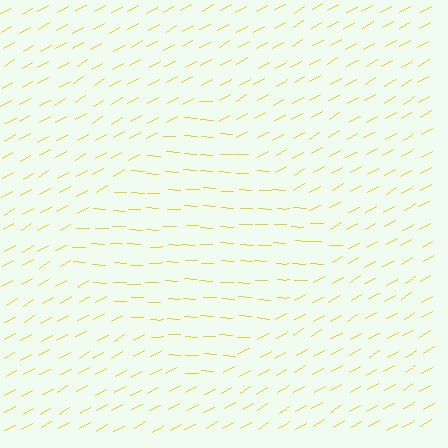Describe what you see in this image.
The image is filled with small yellow line segments. A diamond region in the image has lines oriented differently from the surrounding lines, creating a visible texture boundary.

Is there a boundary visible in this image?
Yes, there is a texture boundary formed by a change in line orientation.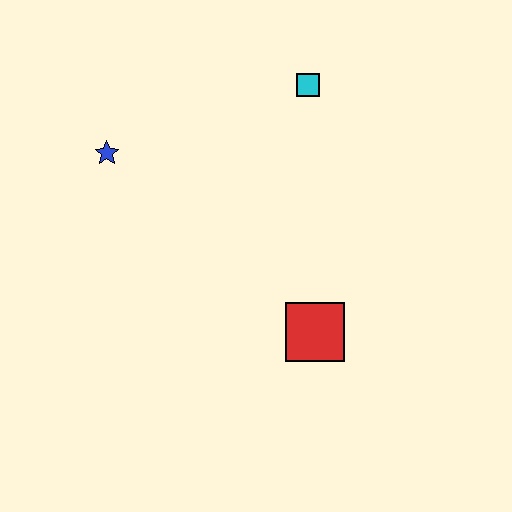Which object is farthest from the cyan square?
The red square is farthest from the cyan square.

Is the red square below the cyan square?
Yes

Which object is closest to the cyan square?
The blue star is closest to the cyan square.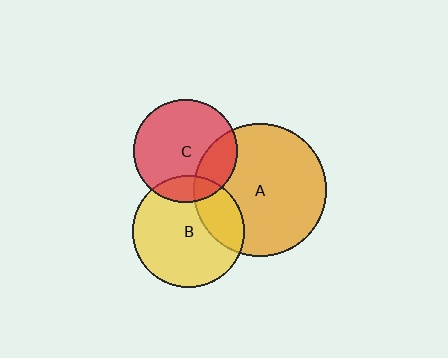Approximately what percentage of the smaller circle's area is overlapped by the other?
Approximately 25%.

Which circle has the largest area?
Circle A (orange).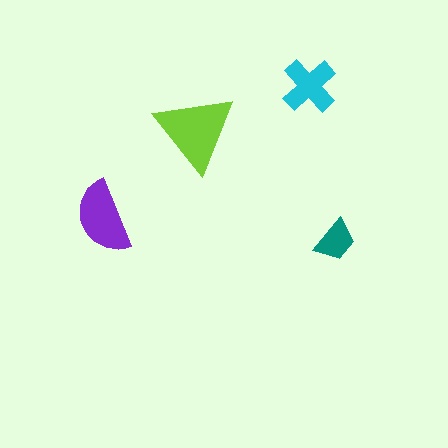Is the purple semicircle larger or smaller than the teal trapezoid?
Larger.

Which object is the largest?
The lime triangle.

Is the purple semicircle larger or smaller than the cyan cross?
Larger.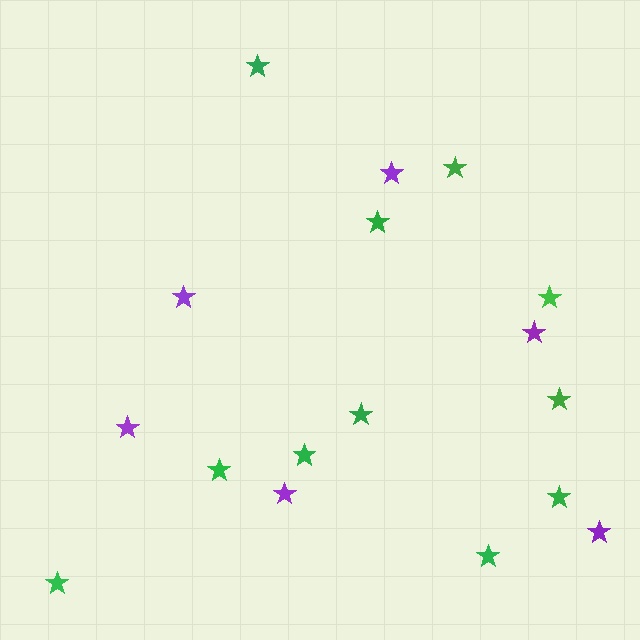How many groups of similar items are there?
There are 2 groups: one group of purple stars (6) and one group of green stars (11).